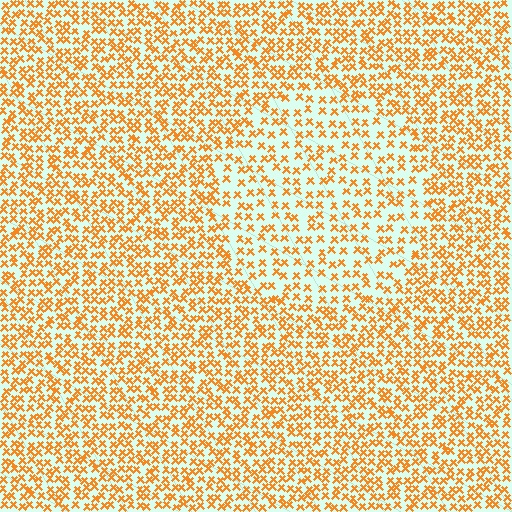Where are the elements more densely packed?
The elements are more densely packed outside the circle boundary.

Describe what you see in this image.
The image contains small orange elements arranged at two different densities. A circle-shaped region is visible where the elements are less densely packed than the surrounding area.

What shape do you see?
I see a circle.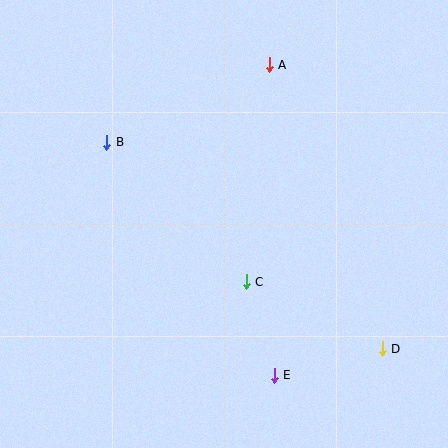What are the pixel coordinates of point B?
Point B is at (107, 142).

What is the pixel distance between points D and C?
The distance between D and C is 152 pixels.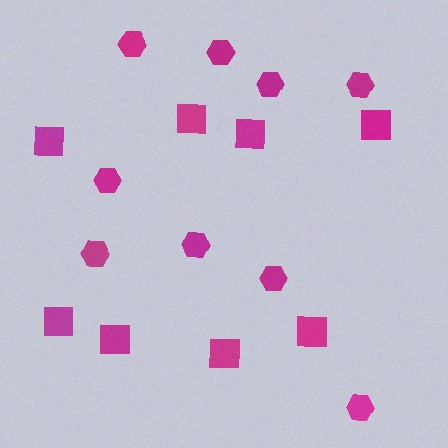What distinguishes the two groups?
There are 2 groups: one group of hexagons (9) and one group of squares (8).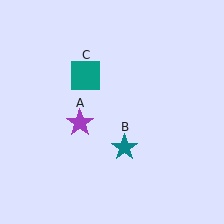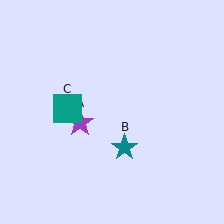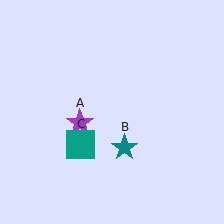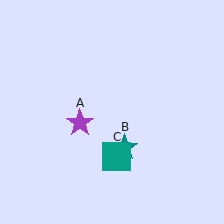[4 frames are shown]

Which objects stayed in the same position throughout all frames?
Purple star (object A) and teal star (object B) remained stationary.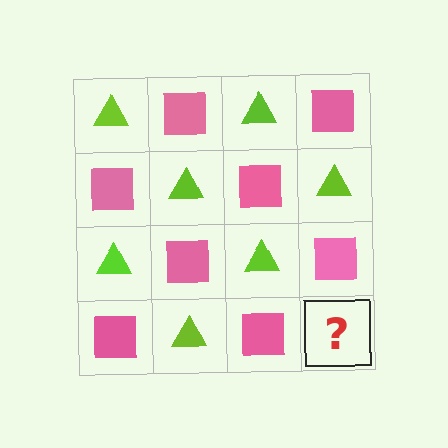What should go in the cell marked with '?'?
The missing cell should contain a lime triangle.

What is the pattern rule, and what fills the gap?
The rule is that it alternates lime triangle and pink square in a checkerboard pattern. The gap should be filled with a lime triangle.